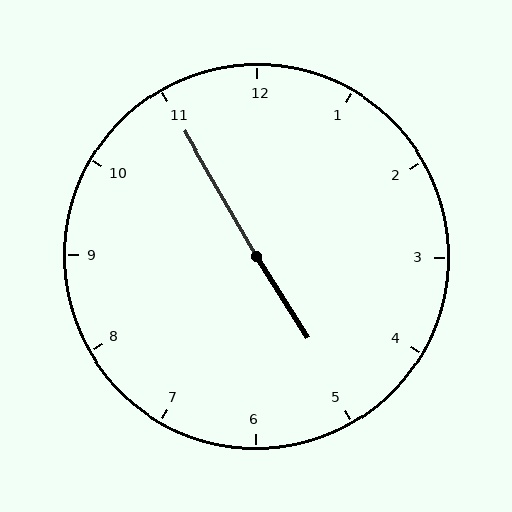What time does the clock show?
4:55.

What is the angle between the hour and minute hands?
Approximately 178 degrees.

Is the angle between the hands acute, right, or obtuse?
It is obtuse.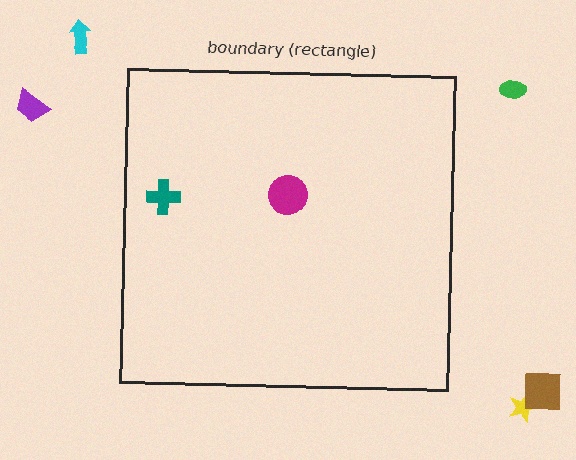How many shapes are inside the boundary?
2 inside, 5 outside.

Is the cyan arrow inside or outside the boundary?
Outside.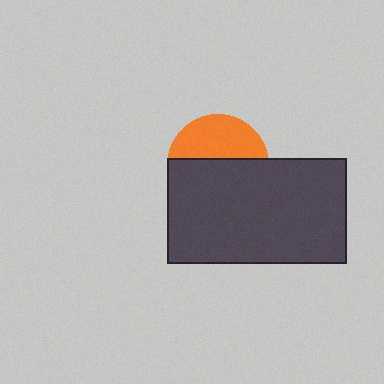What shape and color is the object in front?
The object in front is a dark gray rectangle.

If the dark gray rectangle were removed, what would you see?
You would see the complete orange circle.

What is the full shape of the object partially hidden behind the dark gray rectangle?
The partially hidden object is an orange circle.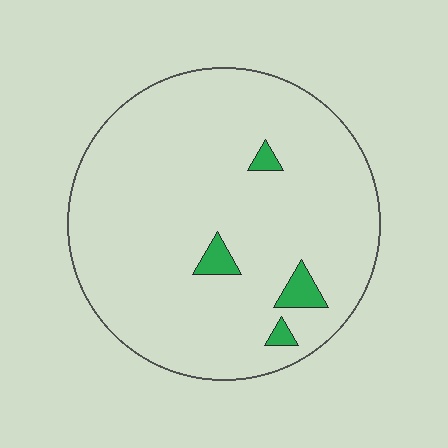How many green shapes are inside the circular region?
4.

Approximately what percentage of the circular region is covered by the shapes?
Approximately 5%.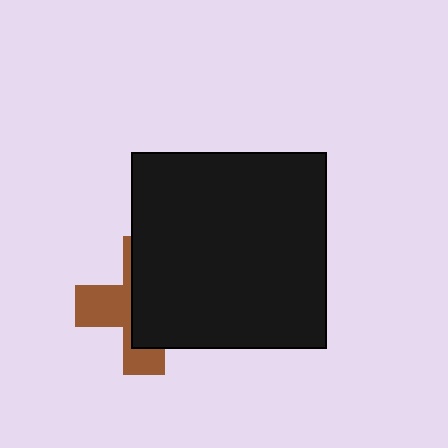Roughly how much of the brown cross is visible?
A small part of it is visible (roughly 41%).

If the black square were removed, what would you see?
You would see the complete brown cross.